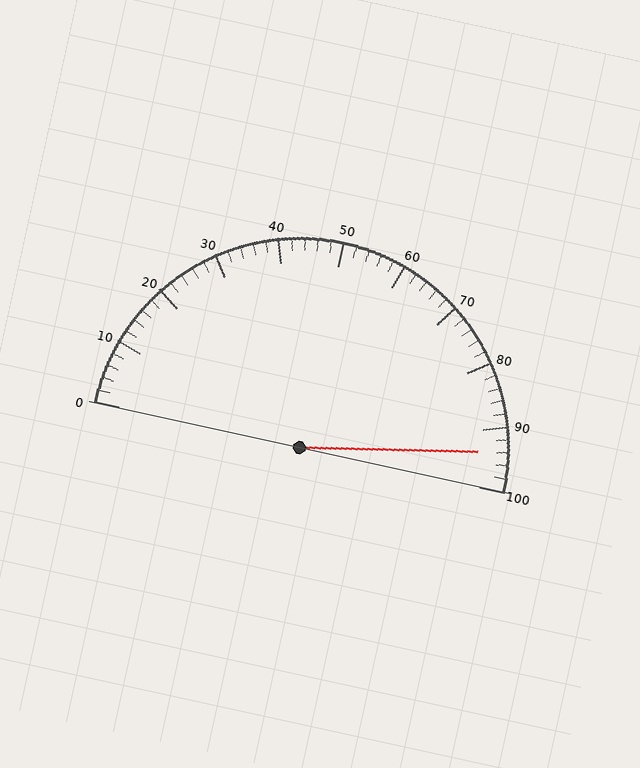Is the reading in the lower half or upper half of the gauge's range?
The reading is in the upper half of the range (0 to 100).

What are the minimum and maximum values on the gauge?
The gauge ranges from 0 to 100.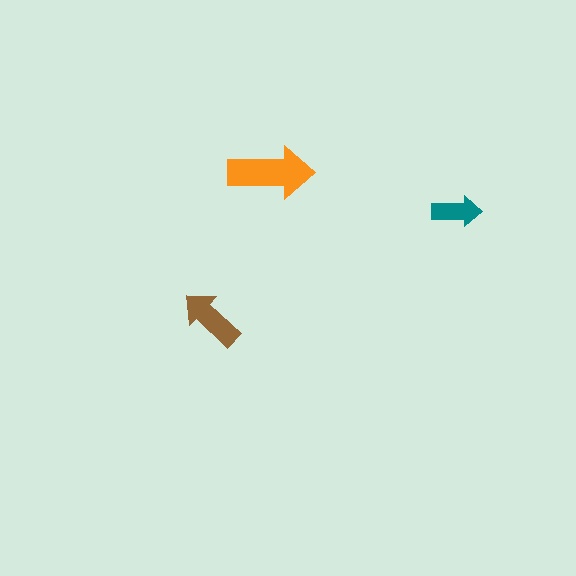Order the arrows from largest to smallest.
the orange one, the brown one, the teal one.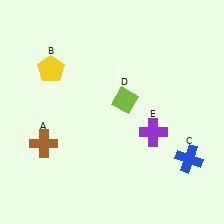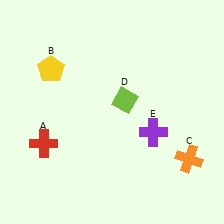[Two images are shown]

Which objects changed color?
A changed from brown to red. C changed from blue to orange.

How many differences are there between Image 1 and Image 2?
There are 2 differences between the two images.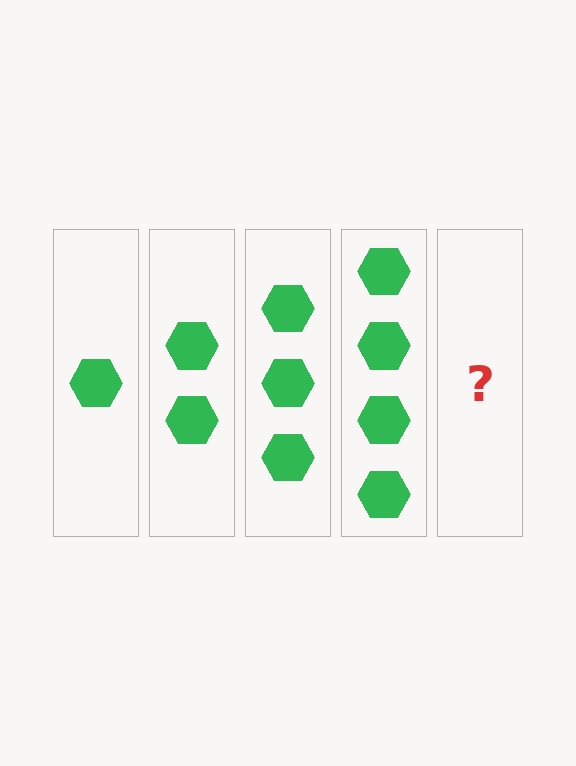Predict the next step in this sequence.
The next step is 5 hexagons.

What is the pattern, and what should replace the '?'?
The pattern is that each step adds one more hexagon. The '?' should be 5 hexagons.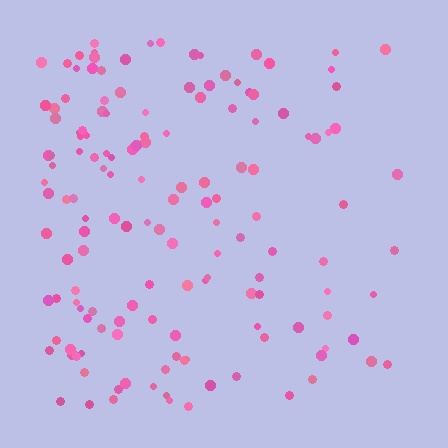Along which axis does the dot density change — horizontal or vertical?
Horizontal.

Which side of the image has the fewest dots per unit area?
The right.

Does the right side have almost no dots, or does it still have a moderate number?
Still a moderate number, just noticeably fewer than the left.